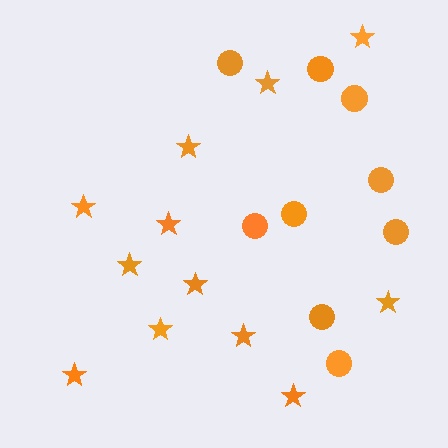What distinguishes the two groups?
There are 2 groups: one group of stars (12) and one group of circles (9).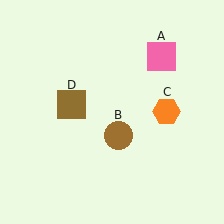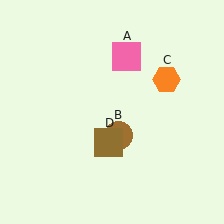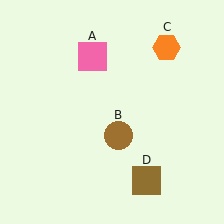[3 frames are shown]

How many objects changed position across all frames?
3 objects changed position: pink square (object A), orange hexagon (object C), brown square (object D).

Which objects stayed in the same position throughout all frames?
Brown circle (object B) remained stationary.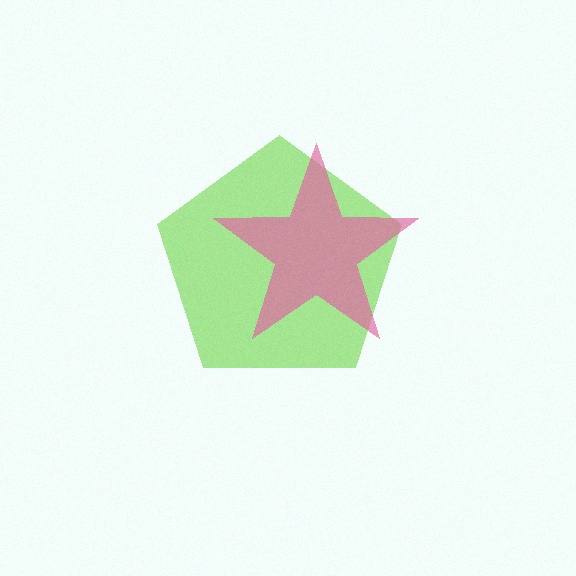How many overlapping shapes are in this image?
There are 2 overlapping shapes in the image.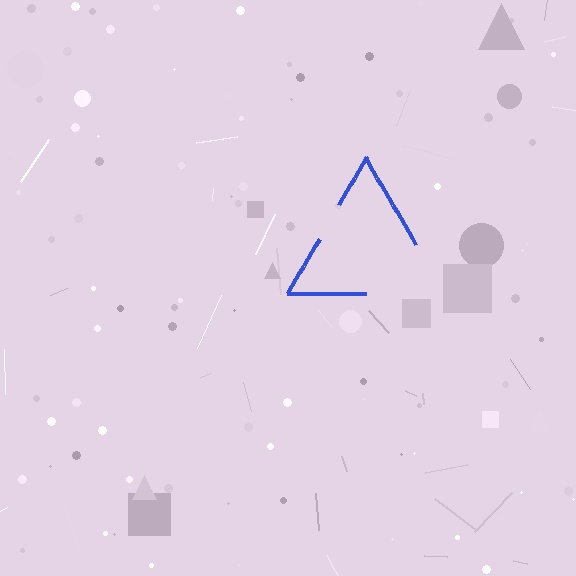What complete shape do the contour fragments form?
The contour fragments form a triangle.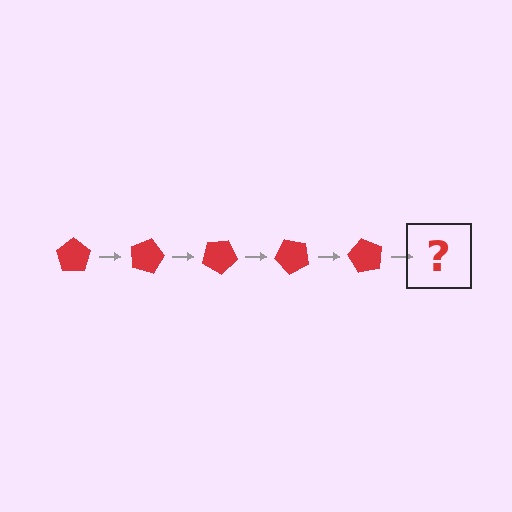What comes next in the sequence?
The next element should be a red pentagon rotated 75 degrees.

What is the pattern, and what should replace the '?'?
The pattern is that the pentagon rotates 15 degrees each step. The '?' should be a red pentagon rotated 75 degrees.